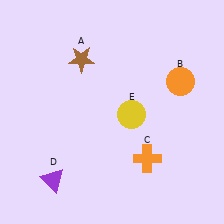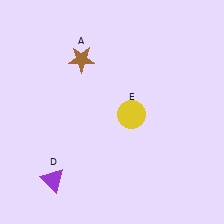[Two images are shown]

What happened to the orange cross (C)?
The orange cross (C) was removed in Image 2. It was in the bottom-right area of Image 1.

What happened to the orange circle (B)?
The orange circle (B) was removed in Image 2. It was in the top-right area of Image 1.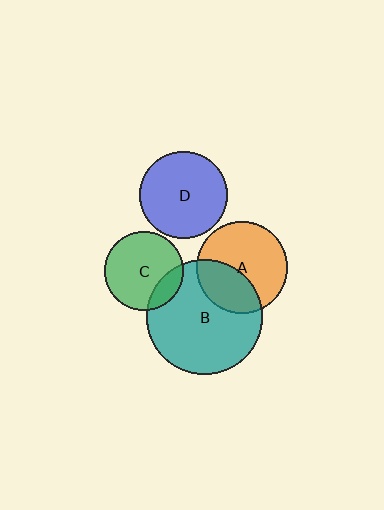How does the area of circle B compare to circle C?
Approximately 2.1 times.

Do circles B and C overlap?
Yes.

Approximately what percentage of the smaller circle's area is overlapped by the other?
Approximately 20%.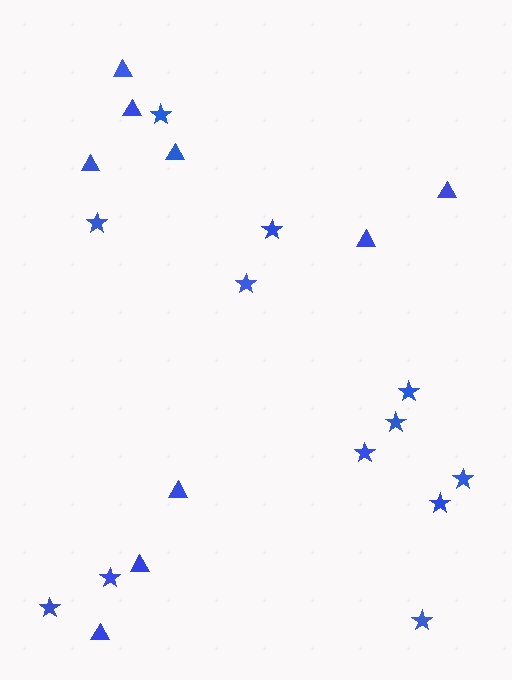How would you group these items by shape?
There are 2 groups: one group of triangles (9) and one group of stars (12).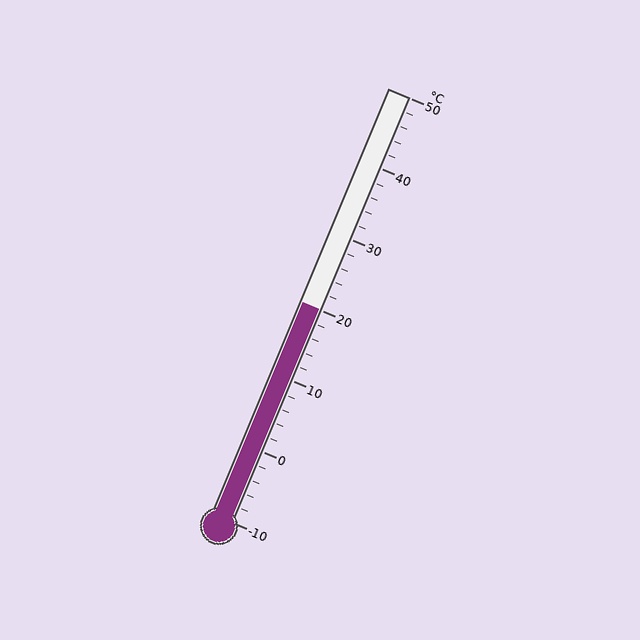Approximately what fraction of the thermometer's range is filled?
The thermometer is filled to approximately 50% of its range.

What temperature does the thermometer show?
The thermometer shows approximately 20°C.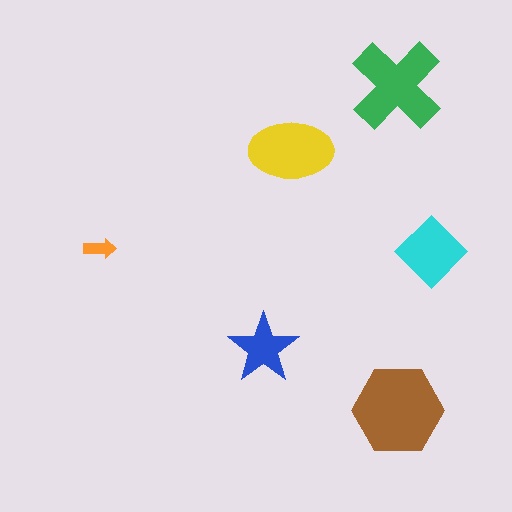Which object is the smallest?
The orange arrow.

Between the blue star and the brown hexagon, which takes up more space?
The brown hexagon.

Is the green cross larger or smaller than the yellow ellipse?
Larger.